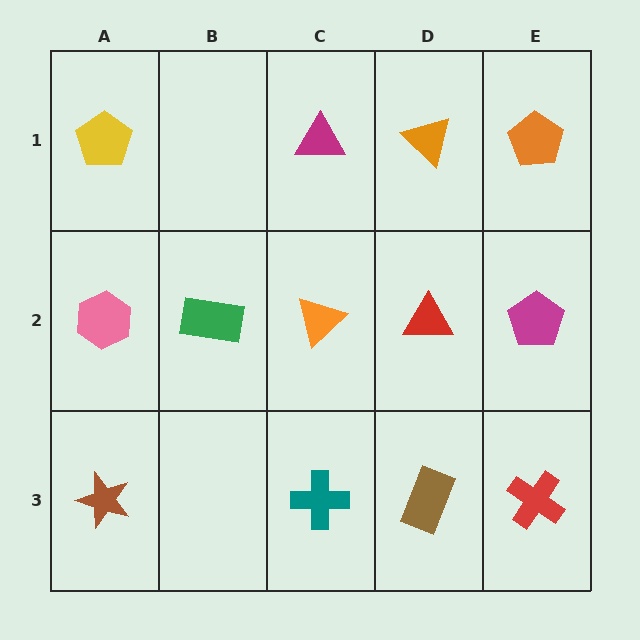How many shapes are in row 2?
5 shapes.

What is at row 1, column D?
An orange triangle.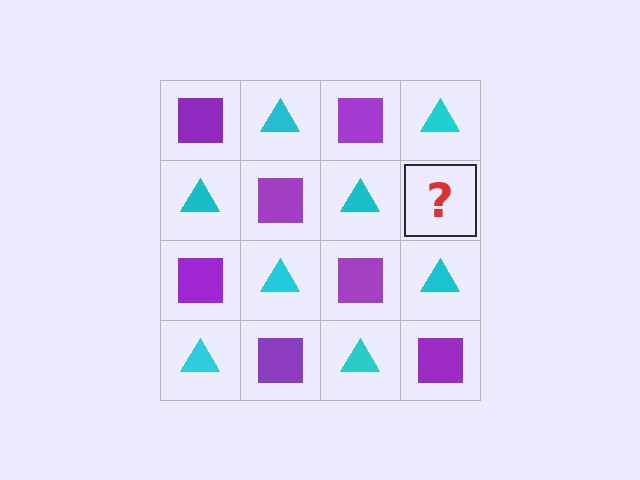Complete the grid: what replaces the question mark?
The question mark should be replaced with a purple square.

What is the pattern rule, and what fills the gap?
The rule is that it alternates purple square and cyan triangle in a checkerboard pattern. The gap should be filled with a purple square.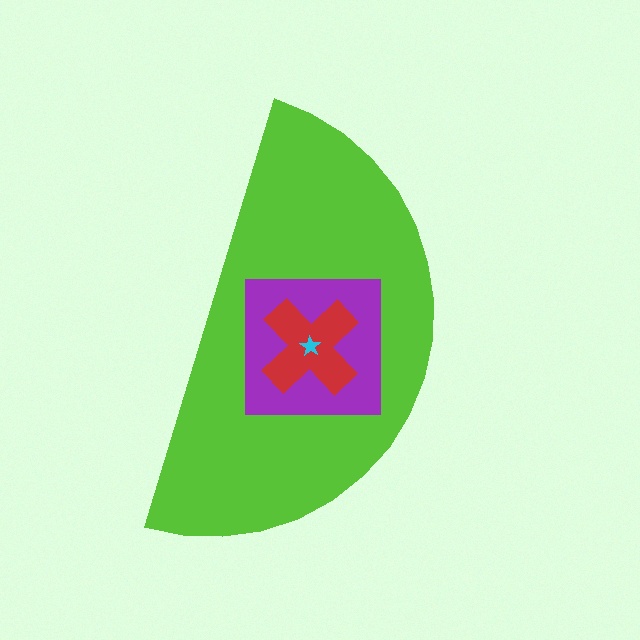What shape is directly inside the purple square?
The red cross.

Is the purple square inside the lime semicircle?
Yes.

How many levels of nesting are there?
4.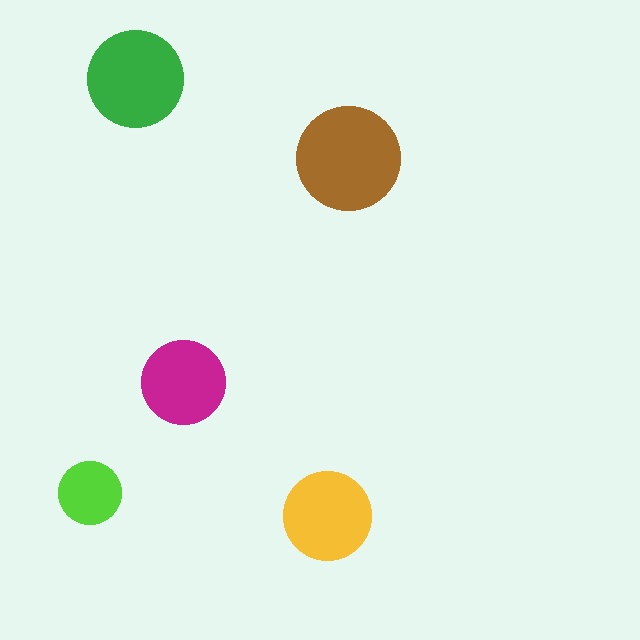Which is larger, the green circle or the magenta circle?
The green one.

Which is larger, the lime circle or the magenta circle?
The magenta one.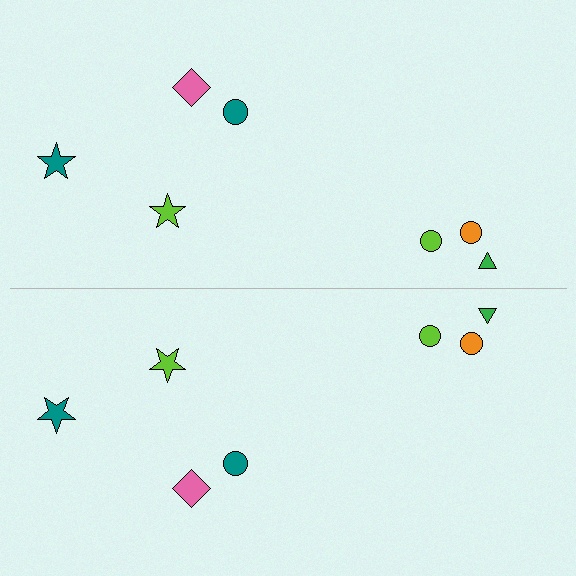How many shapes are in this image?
There are 14 shapes in this image.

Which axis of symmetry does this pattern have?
The pattern has a horizontal axis of symmetry running through the center of the image.